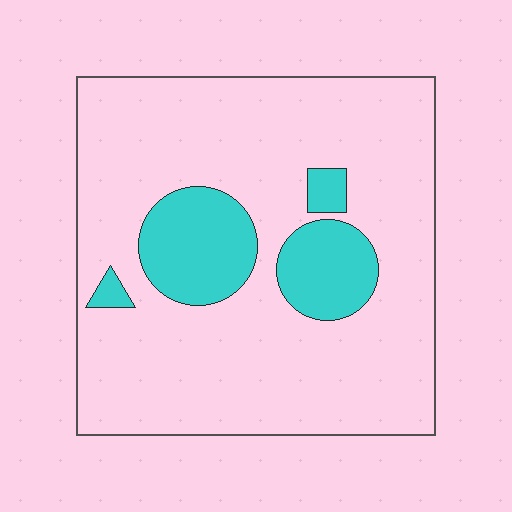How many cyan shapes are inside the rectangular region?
4.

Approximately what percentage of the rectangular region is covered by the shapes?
Approximately 15%.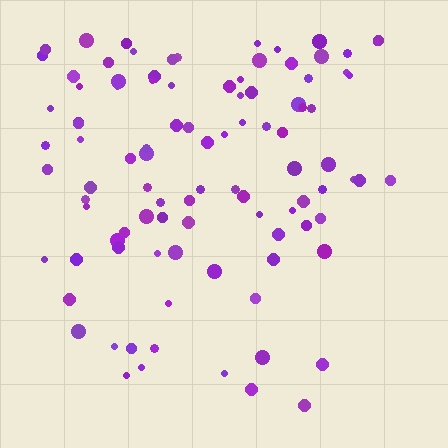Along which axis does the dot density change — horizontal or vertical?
Vertical.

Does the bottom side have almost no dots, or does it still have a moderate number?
Still a moderate number, just noticeably fewer than the top.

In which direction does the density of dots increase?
From bottom to top, with the top side densest.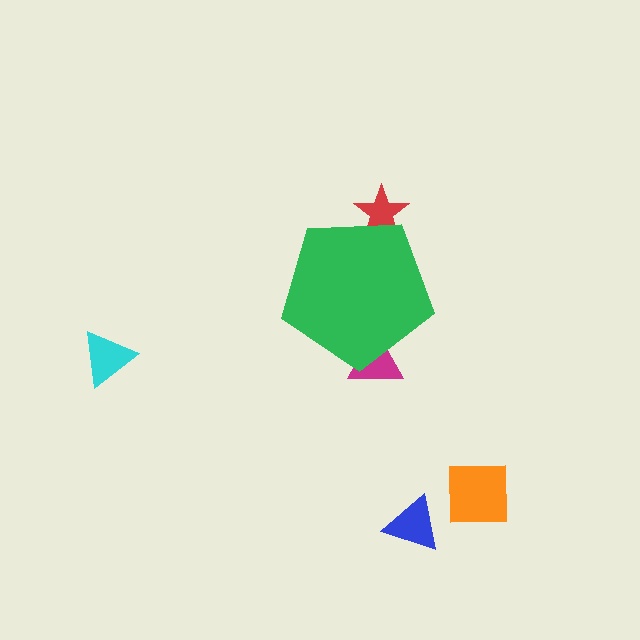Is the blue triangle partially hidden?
No, the blue triangle is fully visible.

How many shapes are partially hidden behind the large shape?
2 shapes are partially hidden.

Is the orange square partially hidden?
No, the orange square is fully visible.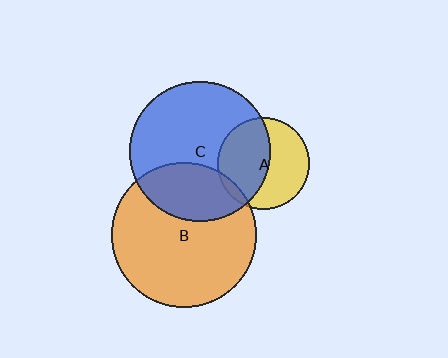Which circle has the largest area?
Circle B (orange).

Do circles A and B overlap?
Yes.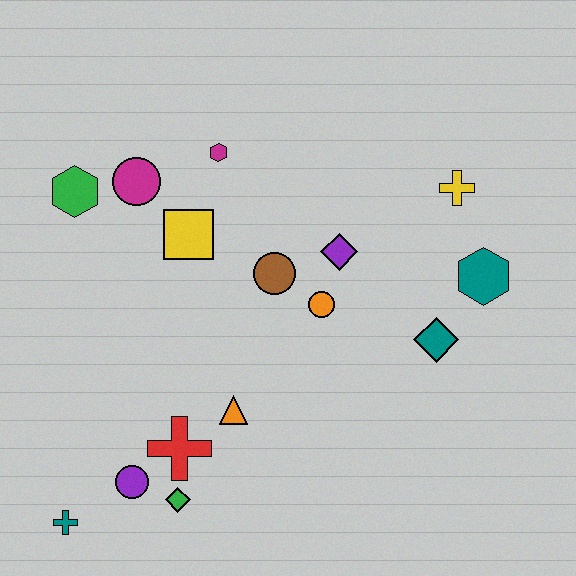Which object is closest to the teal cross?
The purple circle is closest to the teal cross.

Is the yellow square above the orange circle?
Yes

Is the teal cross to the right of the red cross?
No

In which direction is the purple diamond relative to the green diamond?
The purple diamond is above the green diamond.